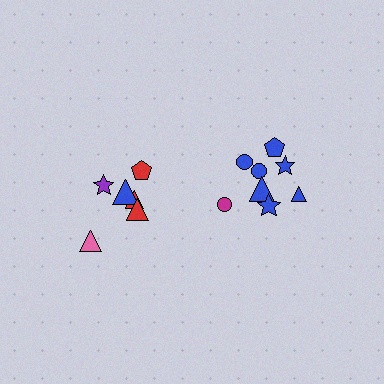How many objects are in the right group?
There are 8 objects.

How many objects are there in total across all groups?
There are 14 objects.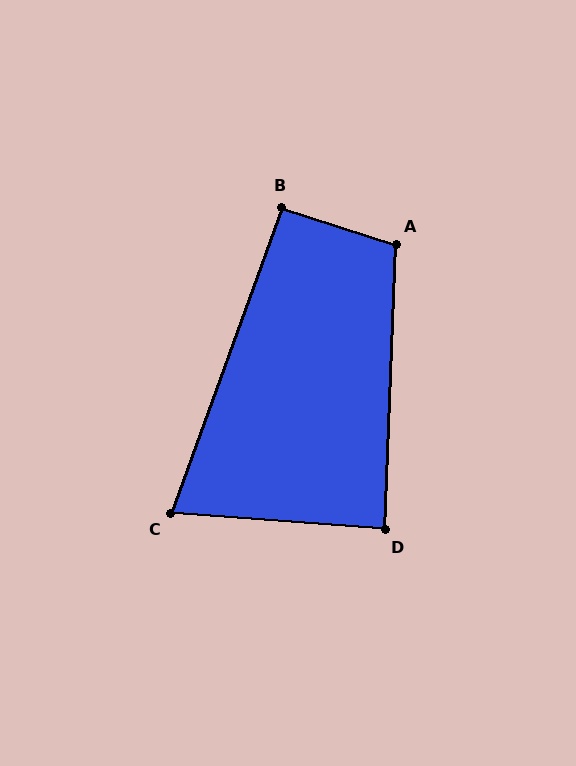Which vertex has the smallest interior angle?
C, at approximately 74 degrees.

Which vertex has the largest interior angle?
A, at approximately 106 degrees.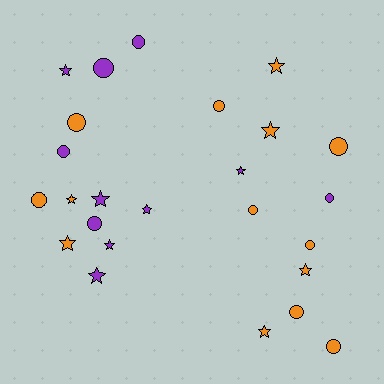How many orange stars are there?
There are 6 orange stars.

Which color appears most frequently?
Orange, with 14 objects.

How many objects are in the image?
There are 25 objects.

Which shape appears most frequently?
Circle, with 13 objects.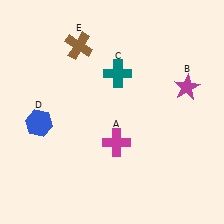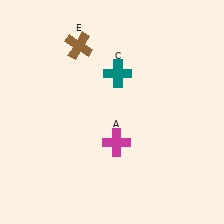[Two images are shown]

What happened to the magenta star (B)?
The magenta star (B) was removed in Image 2. It was in the top-right area of Image 1.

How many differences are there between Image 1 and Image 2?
There are 2 differences between the two images.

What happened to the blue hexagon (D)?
The blue hexagon (D) was removed in Image 2. It was in the bottom-left area of Image 1.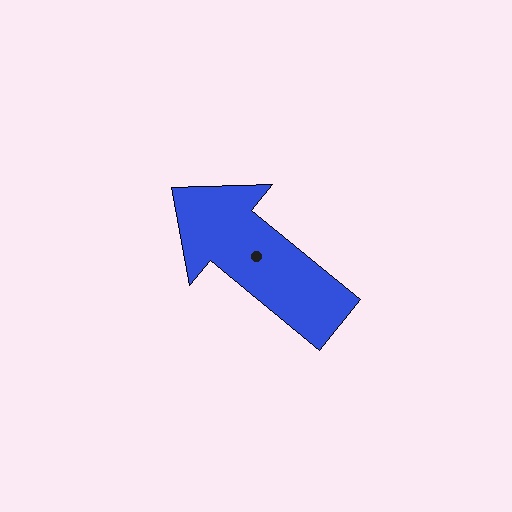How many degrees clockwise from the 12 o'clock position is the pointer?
Approximately 309 degrees.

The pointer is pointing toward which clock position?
Roughly 10 o'clock.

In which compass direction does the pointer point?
Northwest.